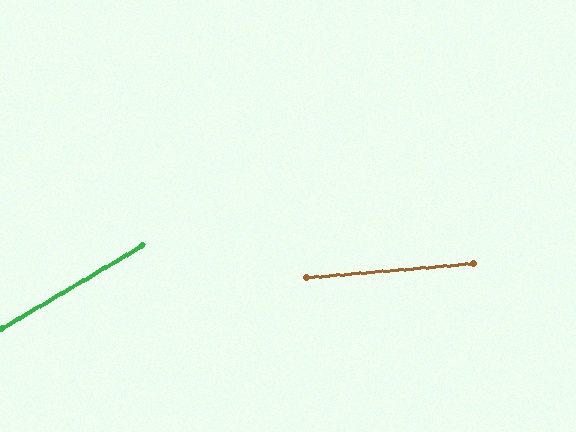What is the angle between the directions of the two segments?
Approximately 26 degrees.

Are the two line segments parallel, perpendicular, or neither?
Neither parallel nor perpendicular — they differ by about 26°.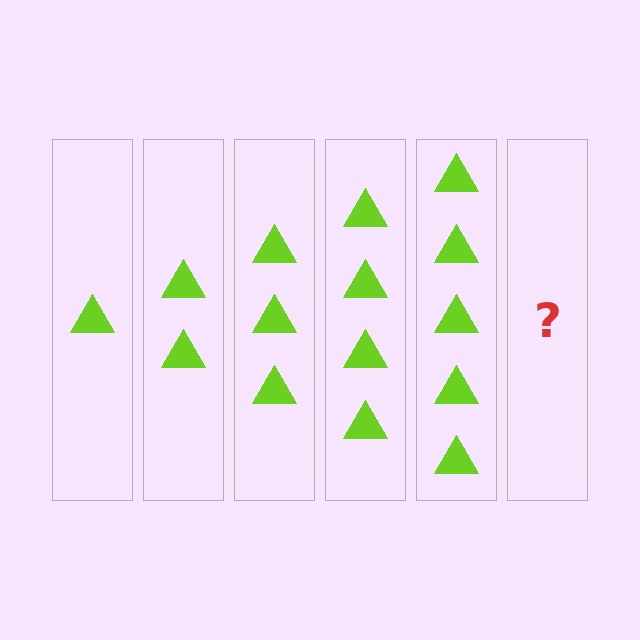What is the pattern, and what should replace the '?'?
The pattern is that each step adds one more triangle. The '?' should be 6 triangles.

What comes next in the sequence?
The next element should be 6 triangles.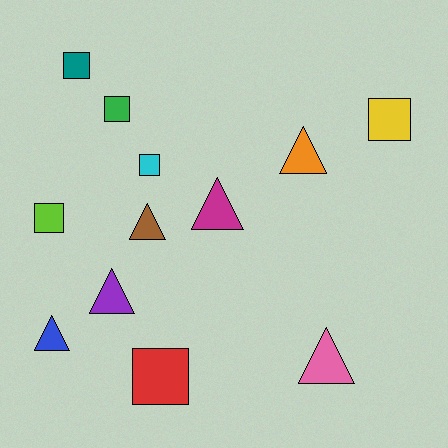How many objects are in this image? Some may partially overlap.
There are 12 objects.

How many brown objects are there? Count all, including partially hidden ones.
There is 1 brown object.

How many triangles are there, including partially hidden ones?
There are 6 triangles.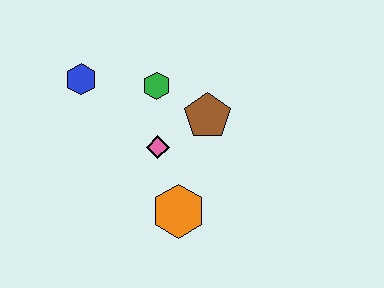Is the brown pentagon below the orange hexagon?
No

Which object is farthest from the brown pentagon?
The blue hexagon is farthest from the brown pentagon.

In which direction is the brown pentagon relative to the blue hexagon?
The brown pentagon is to the right of the blue hexagon.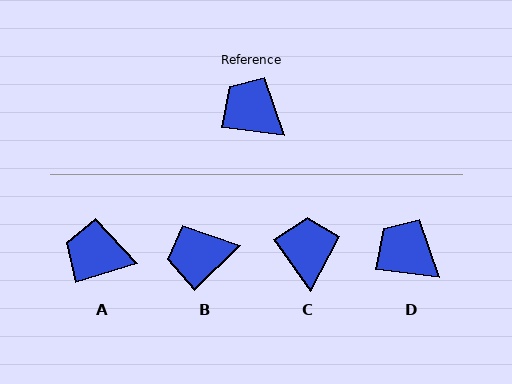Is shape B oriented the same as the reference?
No, it is off by about 52 degrees.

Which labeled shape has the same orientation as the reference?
D.